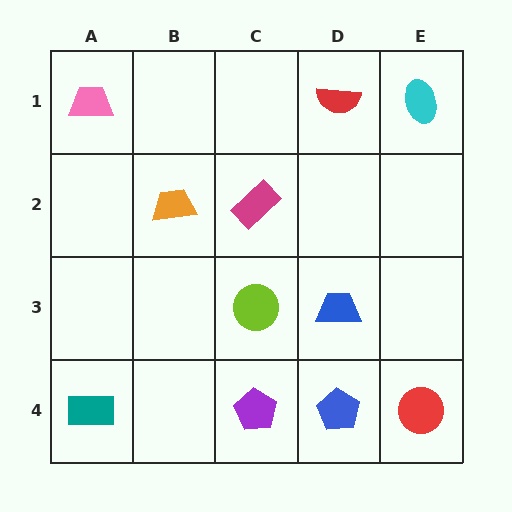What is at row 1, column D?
A red semicircle.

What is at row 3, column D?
A blue trapezoid.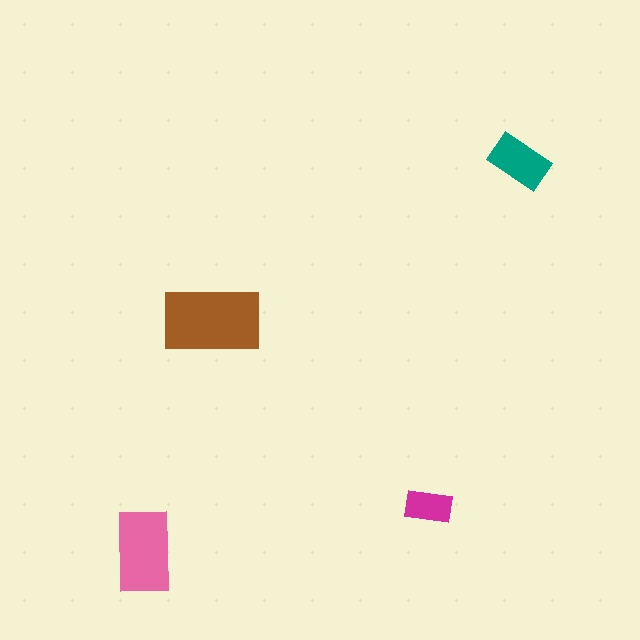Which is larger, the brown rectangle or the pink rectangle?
The brown one.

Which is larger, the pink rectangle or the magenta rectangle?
The pink one.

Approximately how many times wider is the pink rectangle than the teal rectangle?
About 1.5 times wider.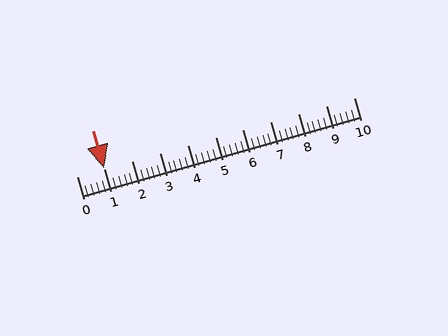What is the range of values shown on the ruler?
The ruler shows values from 0 to 10.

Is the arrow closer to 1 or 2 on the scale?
The arrow is closer to 1.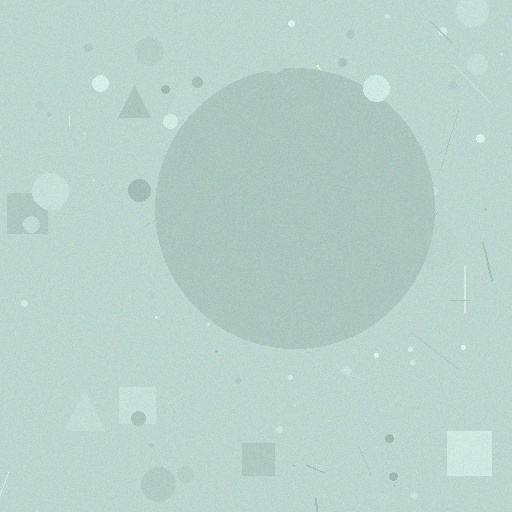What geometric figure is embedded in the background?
A circle is embedded in the background.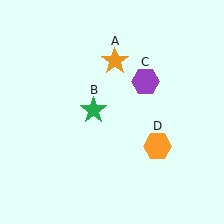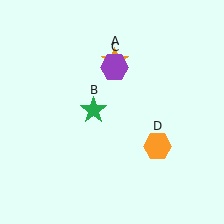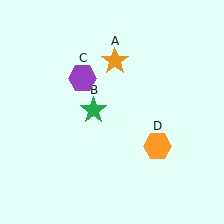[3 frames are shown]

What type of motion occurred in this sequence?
The purple hexagon (object C) rotated counterclockwise around the center of the scene.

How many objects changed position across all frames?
1 object changed position: purple hexagon (object C).